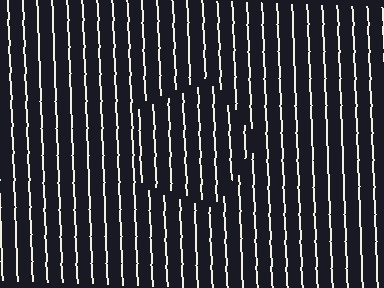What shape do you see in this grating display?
An illusory pentagon. The interior of the shape contains the same grating, shifted by half a period — the contour is defined by the phase discontinuity where line-ends from the inner and outer gratings abut.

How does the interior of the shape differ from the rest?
The interior of the shape contains the same grating, shifted by half a period — the contour is defined by the phase discontinuity where line-ends from the inner and outer gratings abut.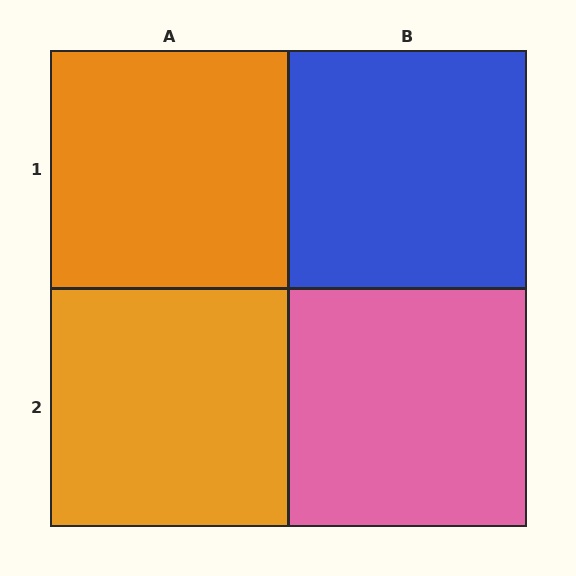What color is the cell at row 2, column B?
Pink.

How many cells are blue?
1 cell is blue.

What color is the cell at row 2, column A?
Orange.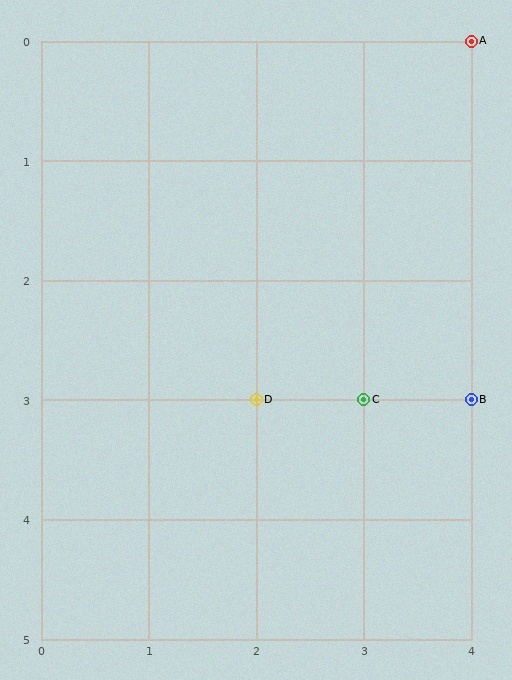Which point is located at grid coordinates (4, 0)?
Point A is at (4, 0).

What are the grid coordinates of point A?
Point A is at grid coordinates (4, 0).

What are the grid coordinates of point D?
Point D is at grid coordinates (2, 3).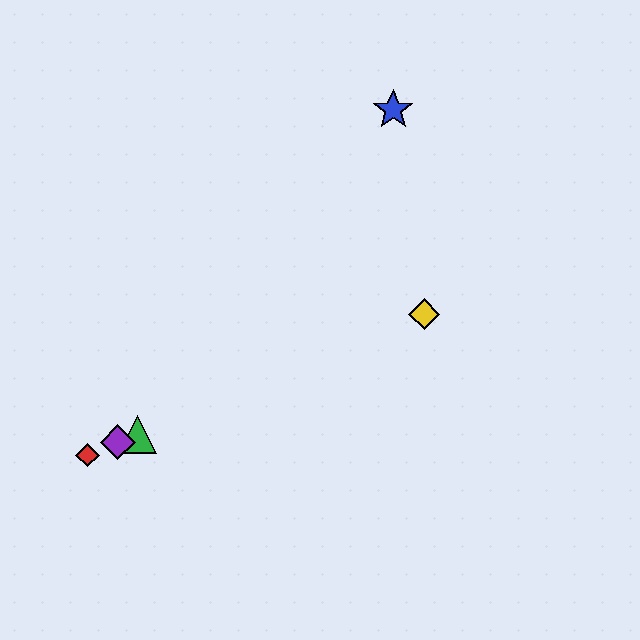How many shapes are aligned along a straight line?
4 shapes (the red diamond, the green triangle, the yellow diamond, the purple diamond) are aligned along a straight line.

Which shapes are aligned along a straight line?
The red diamond, the green triangle, the yellow diamond, the purple diamond are aligned along a straight line.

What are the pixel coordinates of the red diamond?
The red diamond is at (88, 455).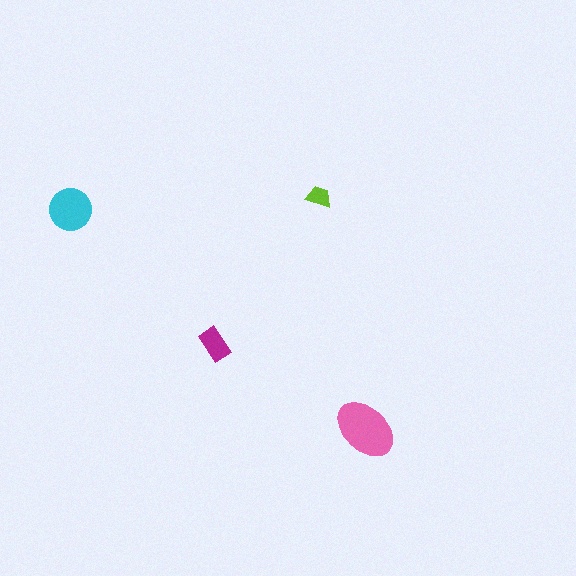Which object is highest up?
The lime trapezoid is topmost.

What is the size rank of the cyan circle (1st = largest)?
2nd.